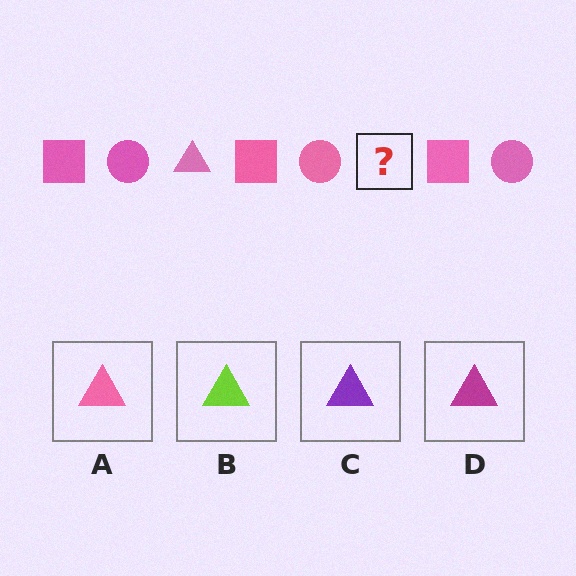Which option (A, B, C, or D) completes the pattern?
A.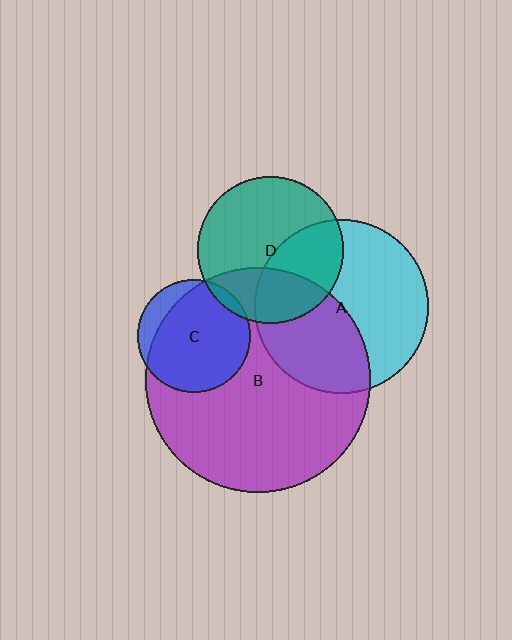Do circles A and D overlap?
Yes.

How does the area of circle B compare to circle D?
Approximately 2.4 times.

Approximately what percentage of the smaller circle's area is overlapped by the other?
Approximately 40%.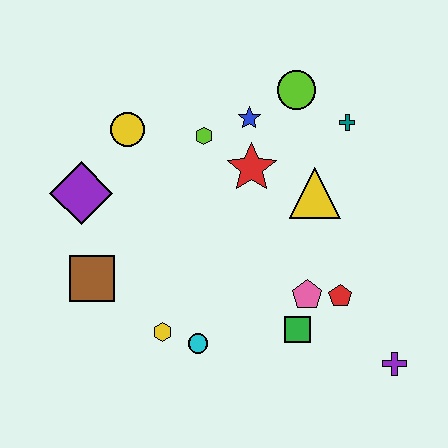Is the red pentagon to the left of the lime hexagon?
No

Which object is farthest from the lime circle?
The purple cross is farthest from the lime circle.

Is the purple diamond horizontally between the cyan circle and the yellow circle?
No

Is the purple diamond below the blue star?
Yes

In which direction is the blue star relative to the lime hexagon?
The blue star is to the right of the lime hexagon.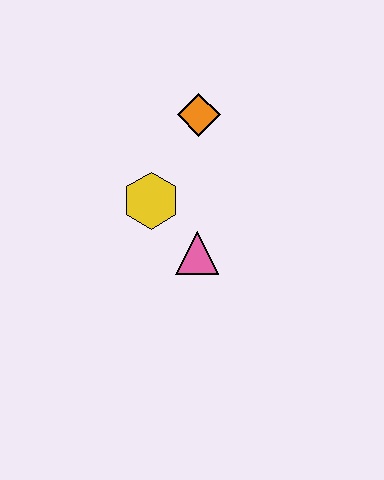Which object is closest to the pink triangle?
The yellow hexagon is closest to the pink triangle.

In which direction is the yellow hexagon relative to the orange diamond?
The yellow hexagon is below the orange diamond.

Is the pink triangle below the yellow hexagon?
Yes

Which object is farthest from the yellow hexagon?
The orange diamond is farthest from the yellow hexagon.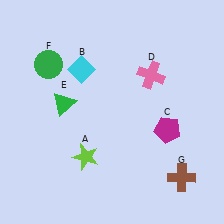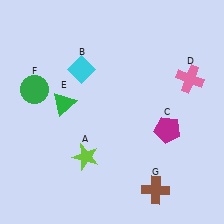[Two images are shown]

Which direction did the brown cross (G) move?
The brown cross (G) moved left.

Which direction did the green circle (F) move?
The green circle (F) moved down.